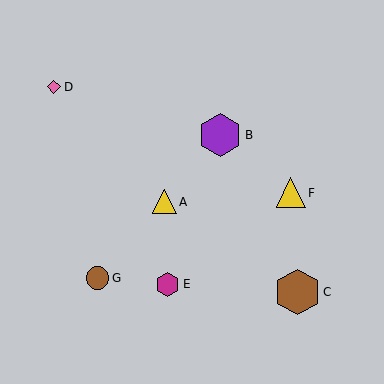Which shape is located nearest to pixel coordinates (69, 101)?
The pink diamond (labeled D) at (54, 87) is nearest to that location.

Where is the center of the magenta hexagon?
The center of the magenta hexagon is at (168, 284).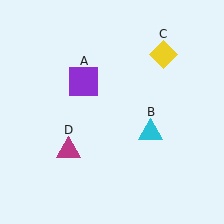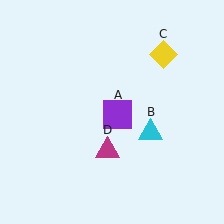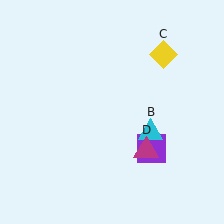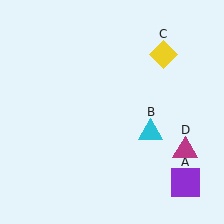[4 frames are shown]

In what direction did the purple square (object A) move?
The purple square (object A) moved down and to the right.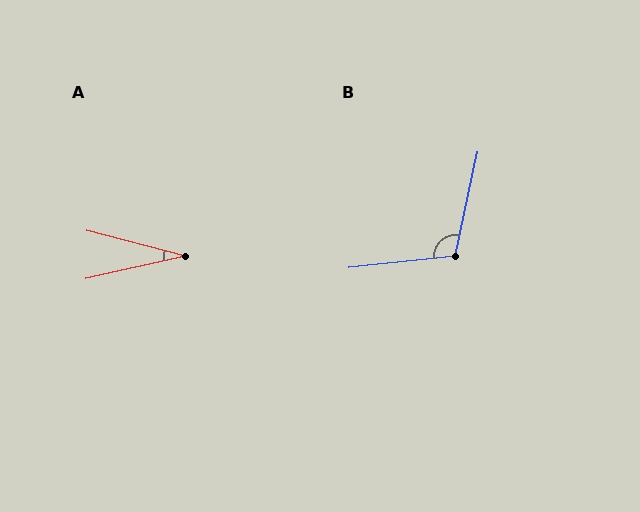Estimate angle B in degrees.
Approximately 109 degrees.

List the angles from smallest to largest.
A (28°), B (109°).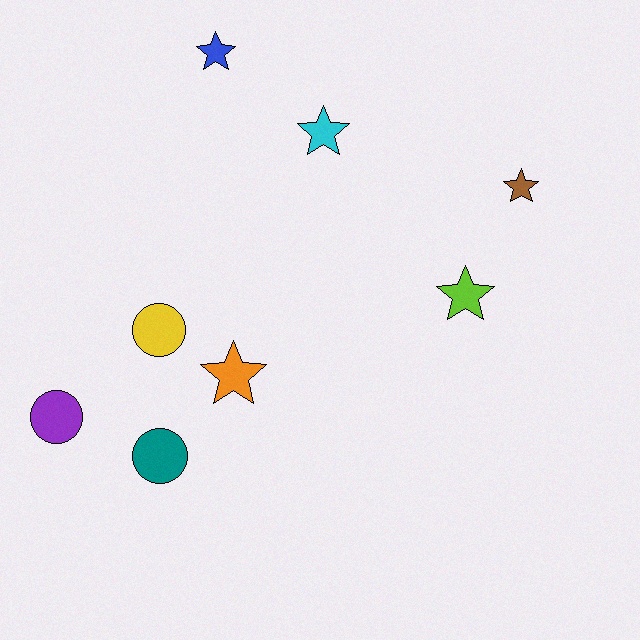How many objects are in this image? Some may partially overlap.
There are 8 objects.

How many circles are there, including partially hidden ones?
There are 3 circles.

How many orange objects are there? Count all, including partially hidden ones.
There is 1 orange object.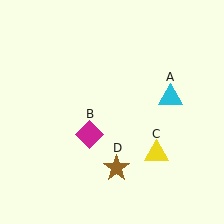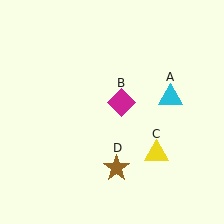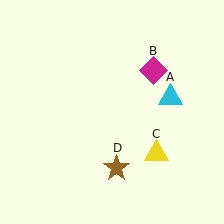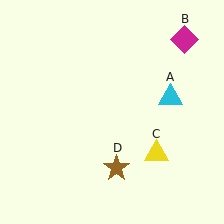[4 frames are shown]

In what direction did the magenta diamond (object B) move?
The magenta diamond (object B) moved up and to the right.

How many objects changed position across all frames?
1 object changed position: magenta diamond (object B).